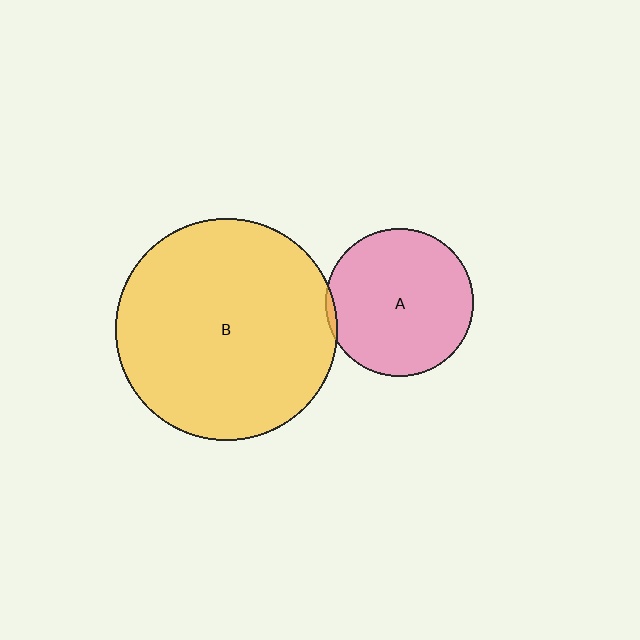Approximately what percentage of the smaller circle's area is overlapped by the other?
Approximately 5%.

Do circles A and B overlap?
Yes.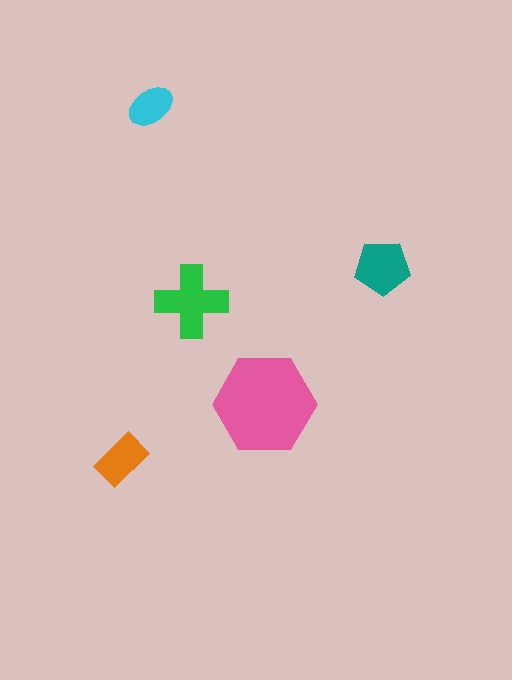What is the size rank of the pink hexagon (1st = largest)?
1st.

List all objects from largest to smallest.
The pink hexagon, the green cross, the teal pentagon, the orange rectangle, the cyan ellipse.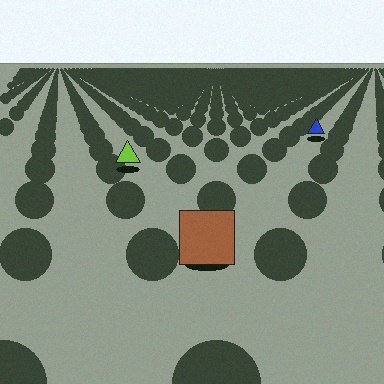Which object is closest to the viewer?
The brown square is closest. The texture marks near it are larger and more spread out.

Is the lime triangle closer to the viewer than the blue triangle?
Yes. The lime triangle is closer — you can tell from the texture gradient: the ground texture is coarser near it.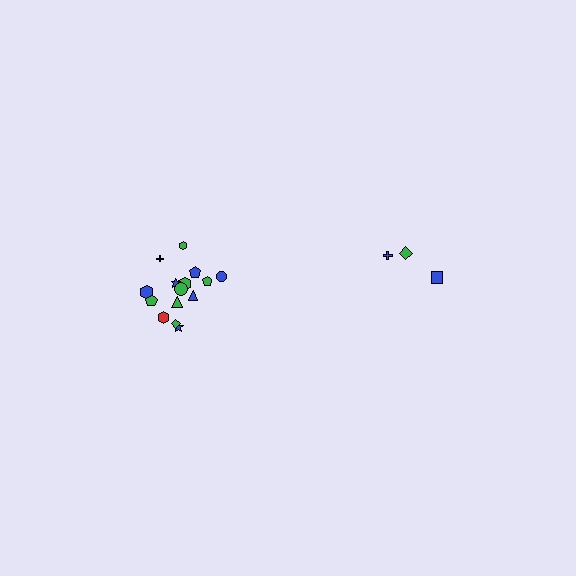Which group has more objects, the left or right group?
The left group.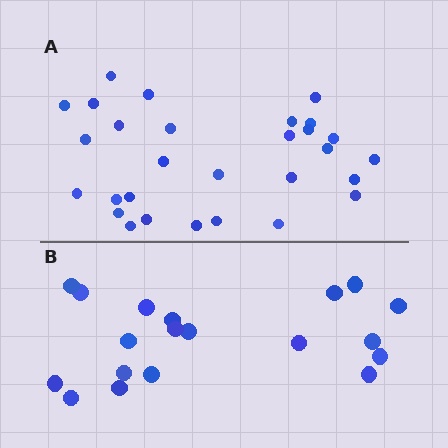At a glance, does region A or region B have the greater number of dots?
Region A (the top region) has more dots.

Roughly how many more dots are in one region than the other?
Region A has roughly 10 or so more dots than region B.